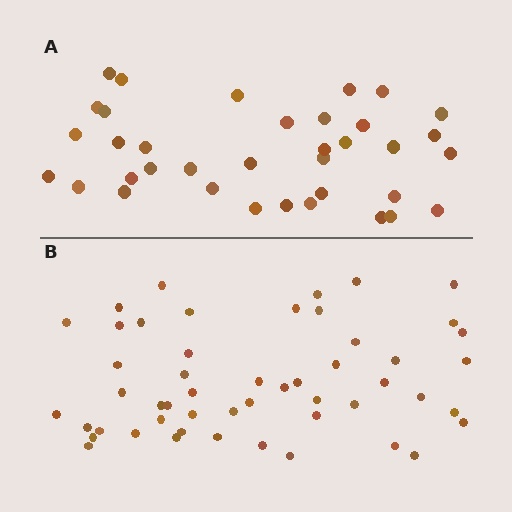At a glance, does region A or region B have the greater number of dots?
Region B (the bottom region) has more dots.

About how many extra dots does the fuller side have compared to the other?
Region B has approximately 15 more dots than region A.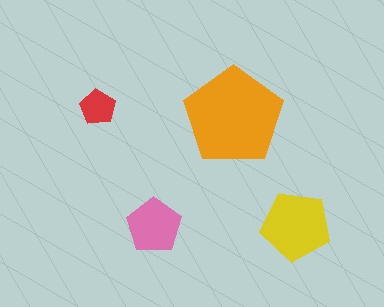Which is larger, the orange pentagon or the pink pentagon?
The orange one.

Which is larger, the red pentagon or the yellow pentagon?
The yellow one.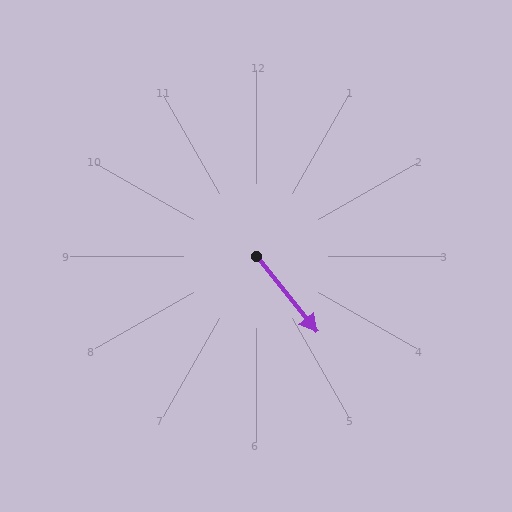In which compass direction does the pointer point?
Southeast.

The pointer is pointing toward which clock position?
Roughly 5 o'clock.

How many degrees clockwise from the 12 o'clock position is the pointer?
Approximately 141 degrees.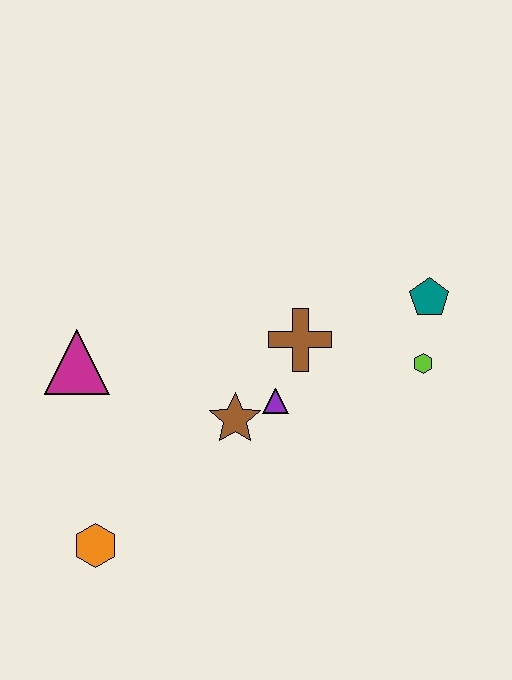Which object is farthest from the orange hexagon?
The teal pentagon is farthest from the orange hexagon.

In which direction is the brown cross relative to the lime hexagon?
The brown cross is to the left of the lime hexagon.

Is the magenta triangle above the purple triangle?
Yes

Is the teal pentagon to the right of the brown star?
Yes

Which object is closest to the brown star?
The purple triangle is closest to the brown star.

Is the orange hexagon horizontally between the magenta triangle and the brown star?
Yes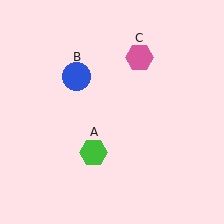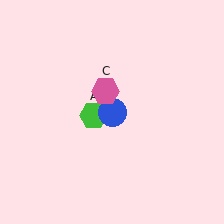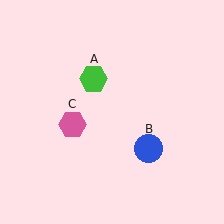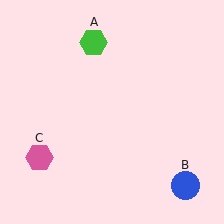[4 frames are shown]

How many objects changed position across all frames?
3 objects changed position: green hexagon (object A), blue circle (object B), pink hexagon (object C).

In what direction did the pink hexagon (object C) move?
The pink hexagon (object C) moved down and to the left.